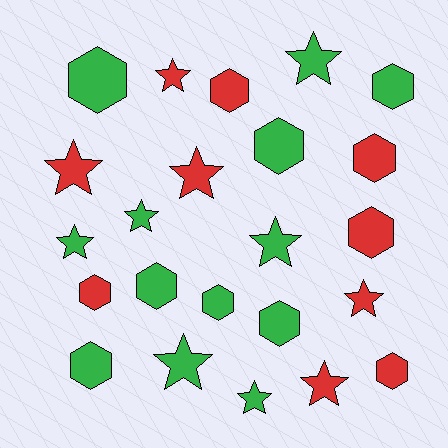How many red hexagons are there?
There are 5 red hexagons.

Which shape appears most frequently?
Hexagon, with 12 objects.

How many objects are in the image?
There are 23 objects.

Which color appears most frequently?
Green, with 13 objects.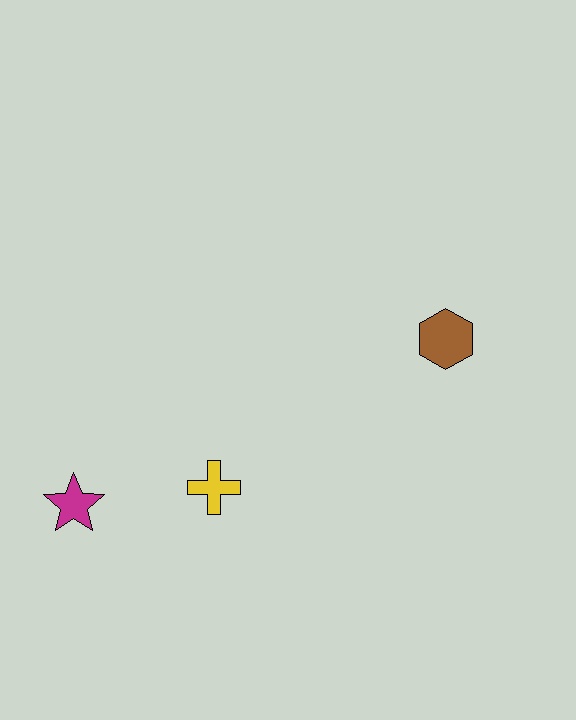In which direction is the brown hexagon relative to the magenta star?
The brown hexagon is to the right of the magenta star.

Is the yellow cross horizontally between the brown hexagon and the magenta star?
Yes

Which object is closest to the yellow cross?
The magenta star is closest to the yellow cross.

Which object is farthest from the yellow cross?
The brown hexagon is farthest from the yellow cross.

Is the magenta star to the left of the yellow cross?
Yes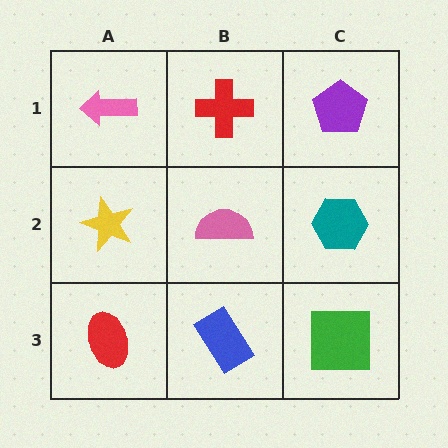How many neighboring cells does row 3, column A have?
2.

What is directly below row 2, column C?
A green square.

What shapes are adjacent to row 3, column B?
A pink semicircle (row 2, column B), a red ellipse (row 3, column A), a green square (row 3, column C).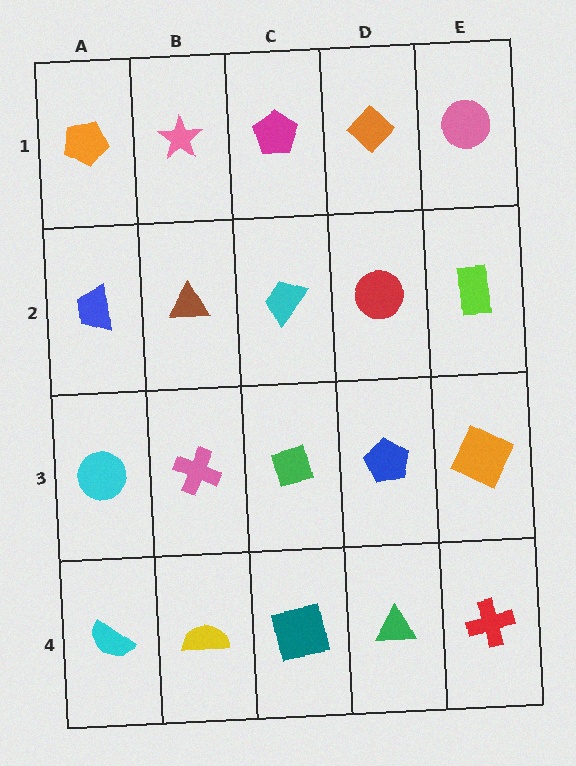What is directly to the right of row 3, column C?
A blue pentagon.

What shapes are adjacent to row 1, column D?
A red circle (row 2, column D), a magenta pentagon (row 1, column C), a pink circle (row 1, column E).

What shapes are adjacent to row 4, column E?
An orange square (row 3, column E), a green triangle (row 4, column D).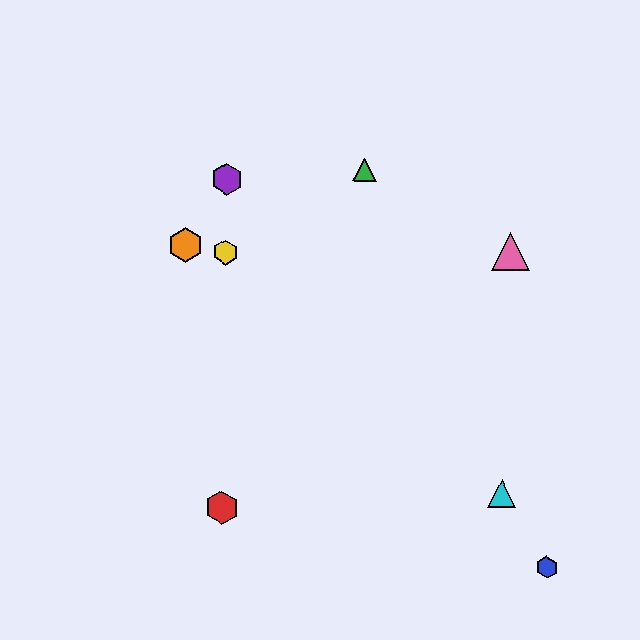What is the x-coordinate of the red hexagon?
The red hexagon is at x≈222.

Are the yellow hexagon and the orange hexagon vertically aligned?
No, the yellow hexagon is at x≈226 and the orange hexagon is at x≈186.